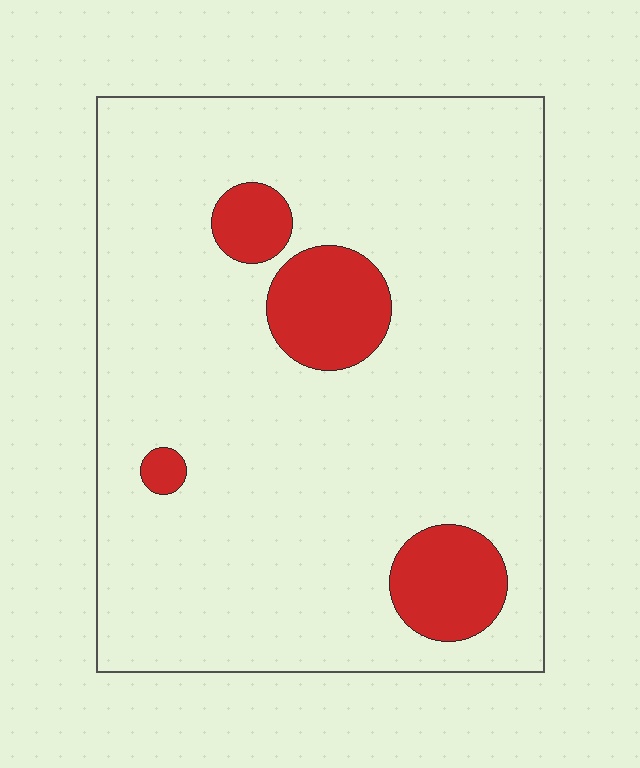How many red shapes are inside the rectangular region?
4.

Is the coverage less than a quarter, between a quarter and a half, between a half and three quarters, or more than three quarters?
Less than a quarter.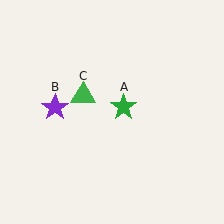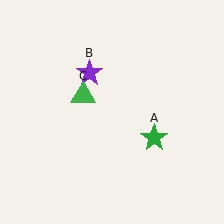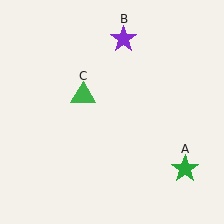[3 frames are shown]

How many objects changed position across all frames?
2 objects changed position: green star (object A), purple star (object B).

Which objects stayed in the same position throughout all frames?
Green triangle (object C) remained stationary.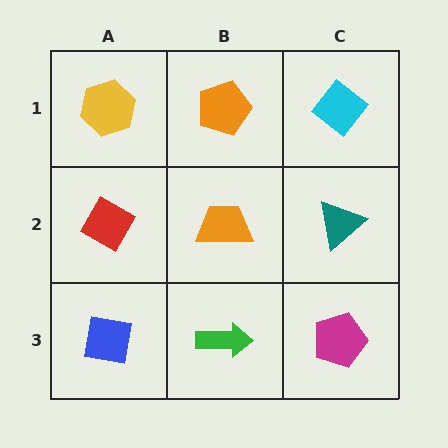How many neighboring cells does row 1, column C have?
2.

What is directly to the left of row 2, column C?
An orange trapezoid.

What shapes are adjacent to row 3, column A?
A red diamond (row 2, column A), a green arrow (row 3, column B).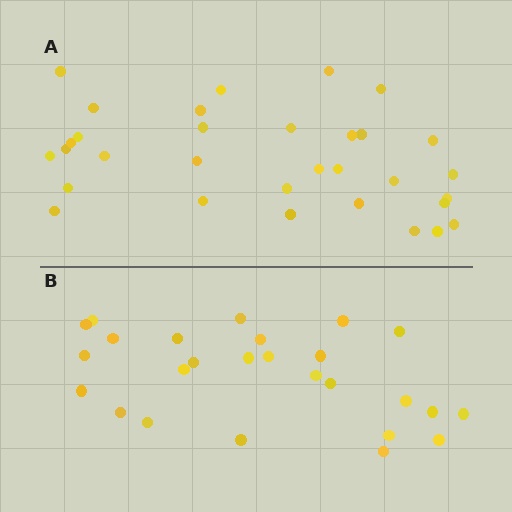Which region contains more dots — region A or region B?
Region A (the top region) has more dots.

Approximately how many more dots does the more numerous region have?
Region A has about 6 more dots than region B.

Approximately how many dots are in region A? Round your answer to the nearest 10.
About 30 dots. (The exact count is 32, which rounds to 30.)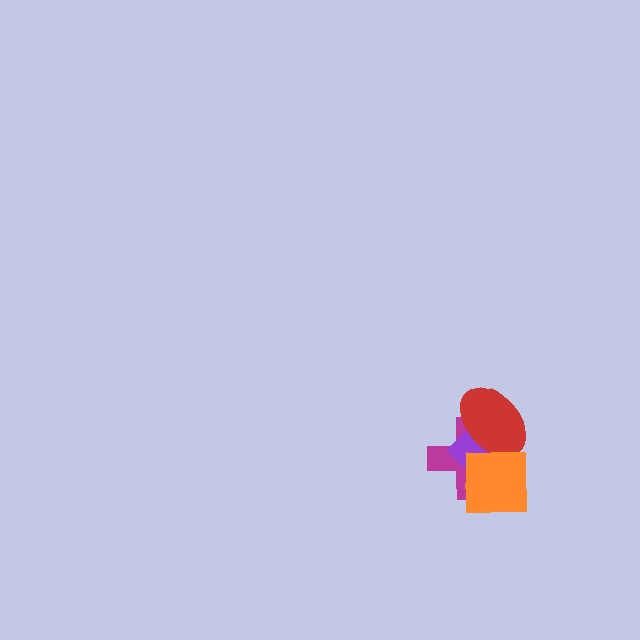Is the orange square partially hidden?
No, no other shape covers it.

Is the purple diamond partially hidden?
Yes, it is partially covered by another shape.